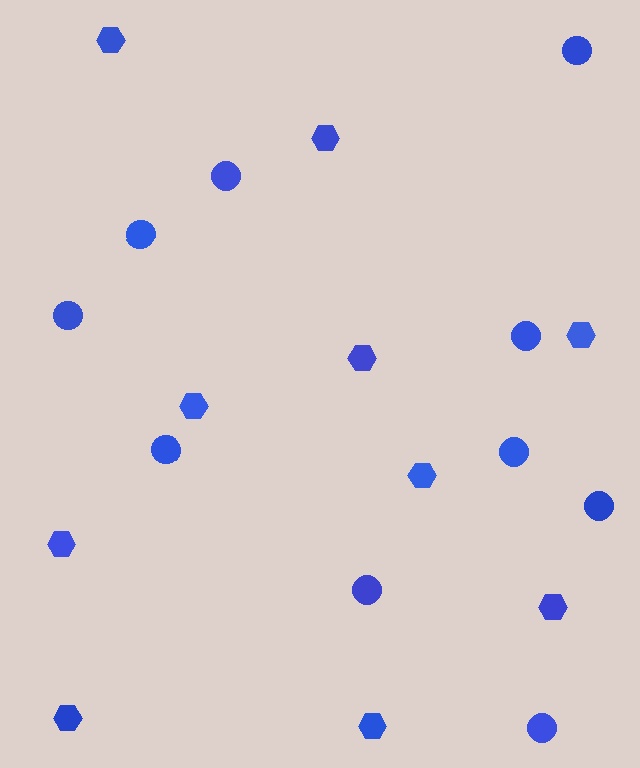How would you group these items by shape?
There are 2 groups: one group of circles (10) and one group of hexagons (10).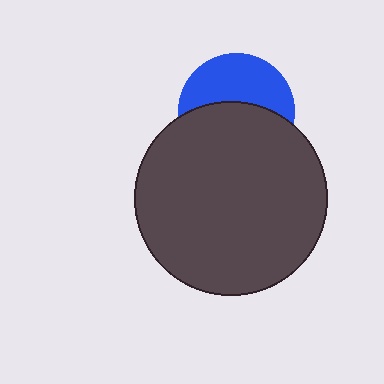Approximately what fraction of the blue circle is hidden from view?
Roughly 54% of the blue circle is hidden behind the dark gray circle.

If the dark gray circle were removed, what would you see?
You would see the complete blue circle.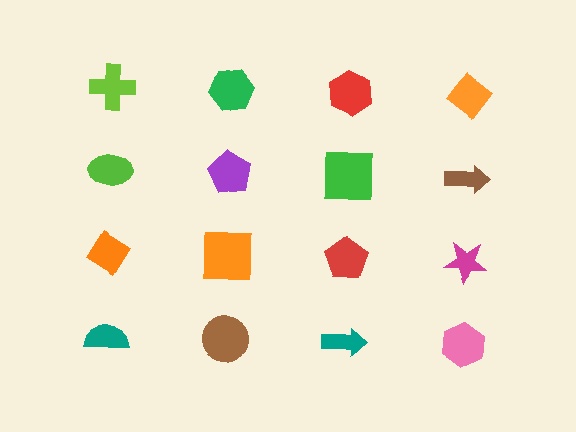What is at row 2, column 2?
A purple pentagon.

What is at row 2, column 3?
A green square.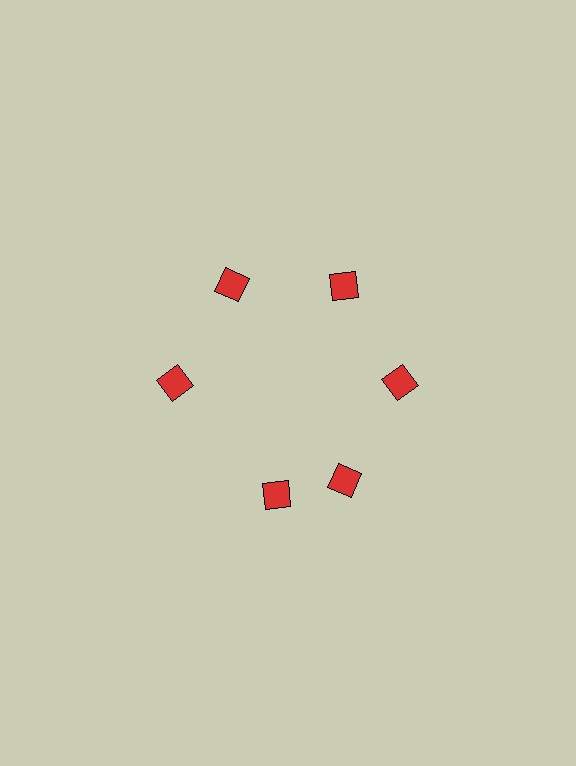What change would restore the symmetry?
The symmetry would be restored by rotating it back into even spacing with its neighbors so that all 6 diamonds sit at equal angles and equal distance from the center.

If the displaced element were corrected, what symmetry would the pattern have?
It would have 6-fold rotational symmetry — the pattern would map onto itself every 60 degrees.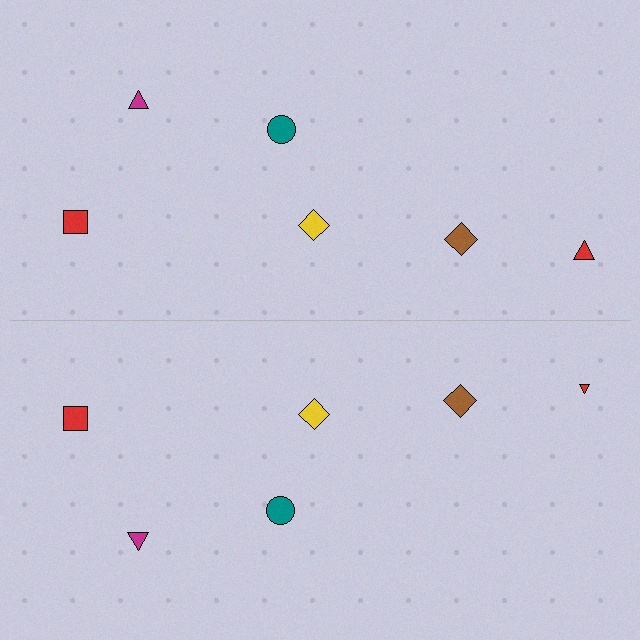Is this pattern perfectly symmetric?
No, the pattern is not perfectly symmetric. The red triangle on the bottom side has a different size than its mirror counterpart.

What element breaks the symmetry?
The red triangle on the bottom side has a different size than its mirror counterpart.